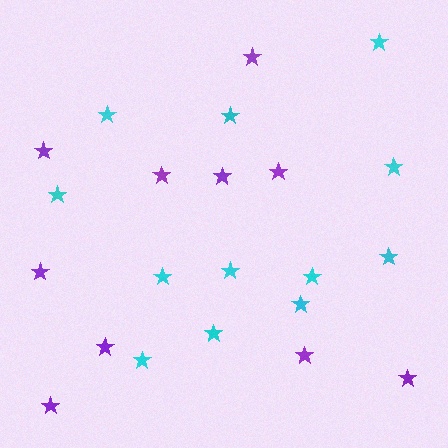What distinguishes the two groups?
There are 2 groups: one group of purple stars (10) and one group of cyan stars (12).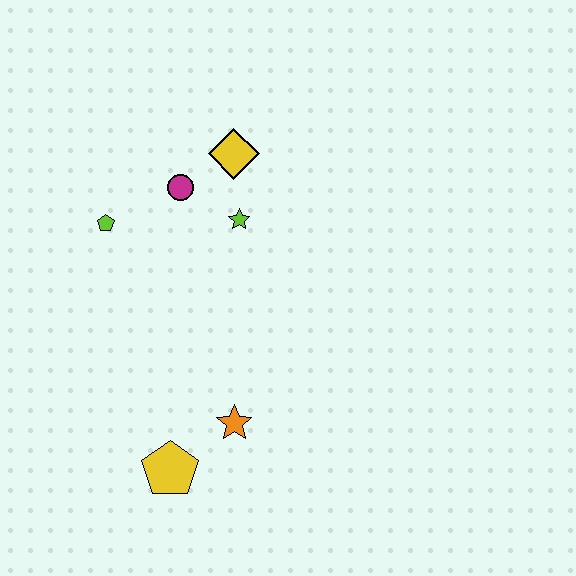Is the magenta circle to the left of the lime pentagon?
No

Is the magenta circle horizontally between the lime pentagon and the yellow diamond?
Yes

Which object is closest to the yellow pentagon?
The orange star is closest to the yellow pentagon.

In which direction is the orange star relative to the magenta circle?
The orange star is below the magenta circle.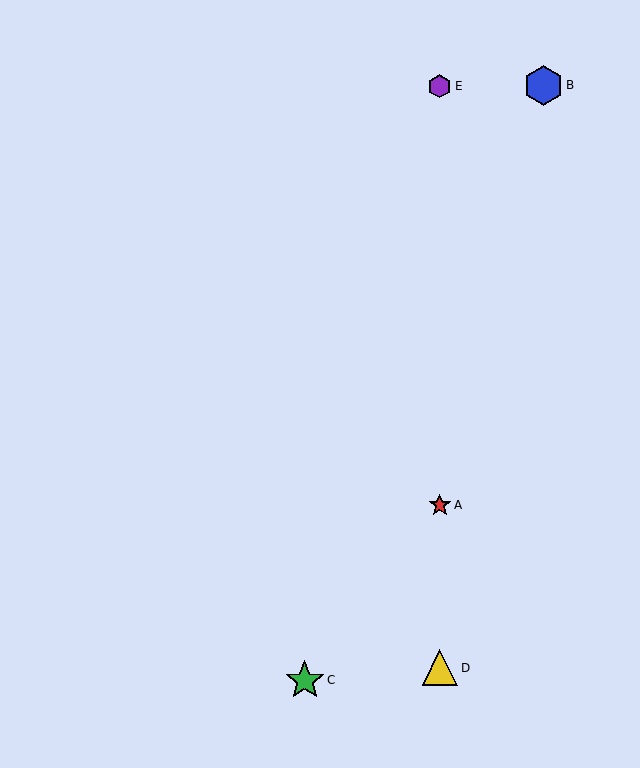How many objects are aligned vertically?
3 objects (A, D, E) are aligned vertically.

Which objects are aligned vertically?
Objects A, D, E are aligned vertically.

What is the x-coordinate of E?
Object E is at x≈440.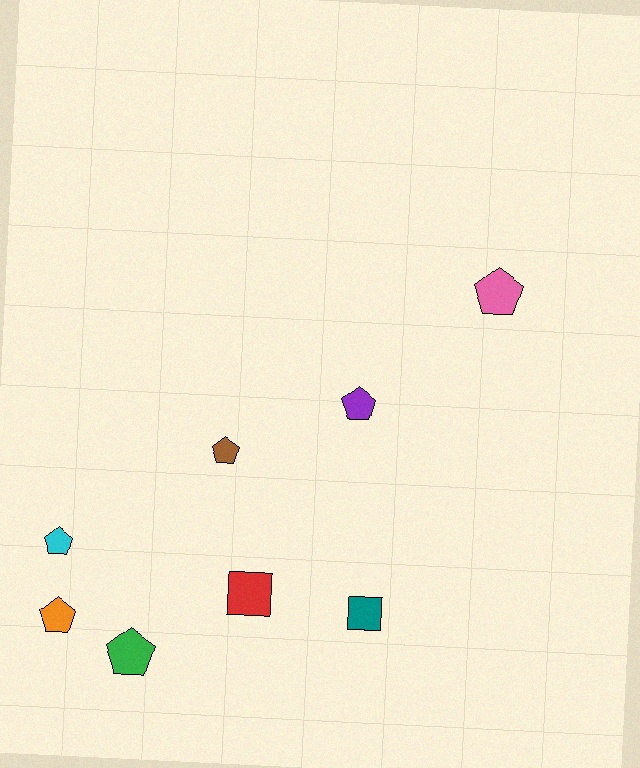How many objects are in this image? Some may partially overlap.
There are 8 objects.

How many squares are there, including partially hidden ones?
There are 2 squares.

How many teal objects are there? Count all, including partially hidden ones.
There is 1 teal object.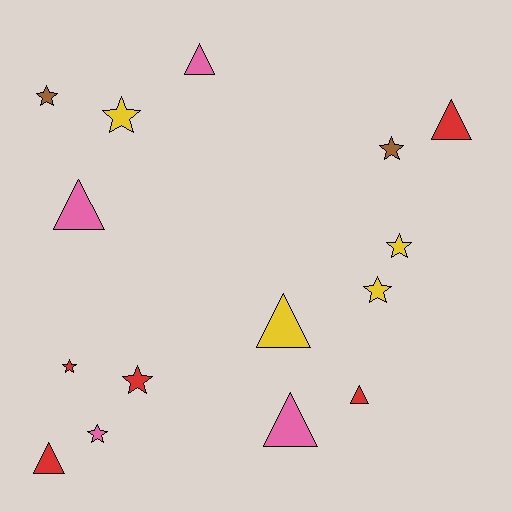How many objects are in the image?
There are 15 objects.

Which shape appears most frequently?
Star, with 8 objects.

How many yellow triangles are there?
There is 1 yellow triangle.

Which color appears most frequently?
Red, with 5 objects.